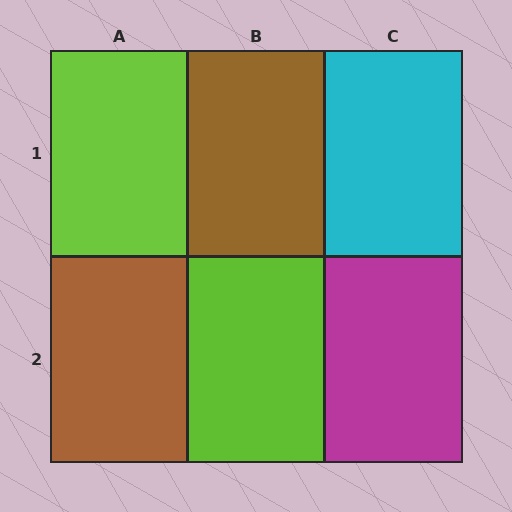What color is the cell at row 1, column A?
Lime.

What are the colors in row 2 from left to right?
Brown, lime, magenta.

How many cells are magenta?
1 cell is magenta.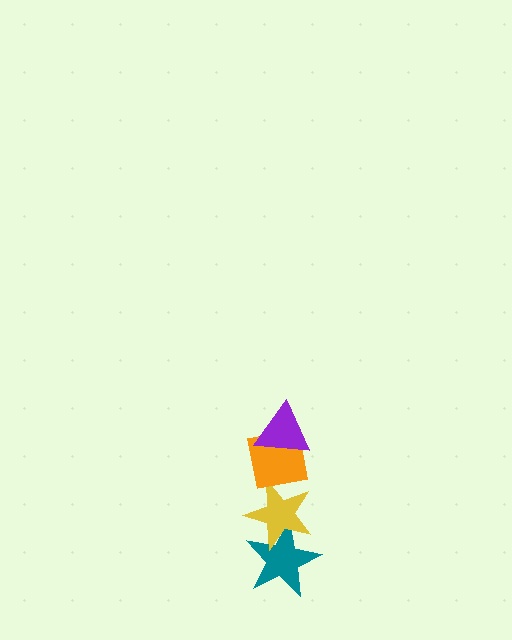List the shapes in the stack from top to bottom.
From top to bottom: the purple triangle, the orange square, the yellow star, the teal star.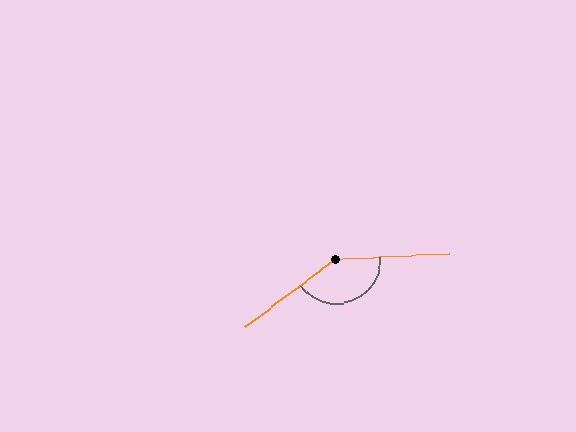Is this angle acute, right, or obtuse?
It is obtuse.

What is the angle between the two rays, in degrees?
Approximately 147 degrees.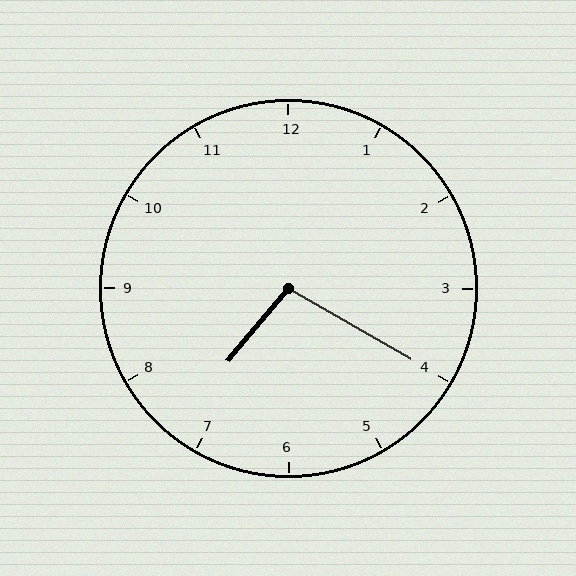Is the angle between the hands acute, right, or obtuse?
It is obtuse.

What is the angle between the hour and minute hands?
Approximately 100 degrees.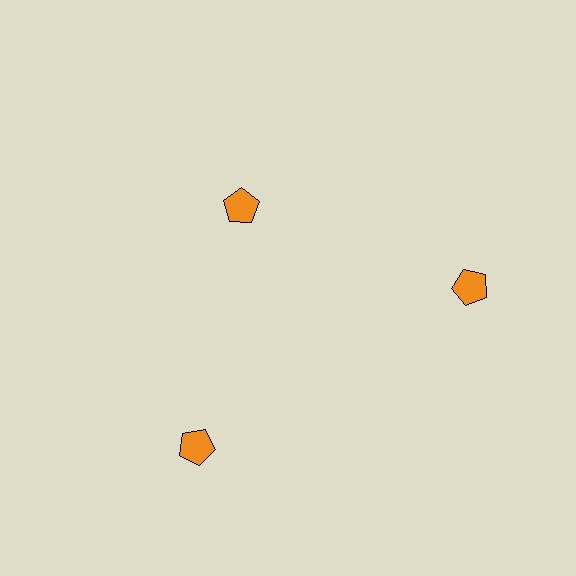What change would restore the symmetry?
The symmetry would be restored by moving it outward, back onto the ring so that all 3 pentagons sit at equal angles and equal distance from the center.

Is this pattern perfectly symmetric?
No. The 3 orange pentagons are arranged in a ring, but one element near the 11 o'clock position is pulled inward toward the center, breaking the 3-fold rotational symmetry.